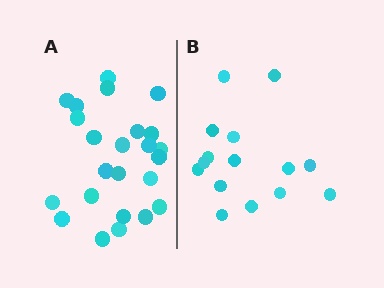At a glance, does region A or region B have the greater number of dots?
Region A (the left region) has more dots.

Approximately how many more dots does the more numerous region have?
Region A has roughly 8 or so more dots than region B.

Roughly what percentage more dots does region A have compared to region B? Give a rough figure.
About 60% more.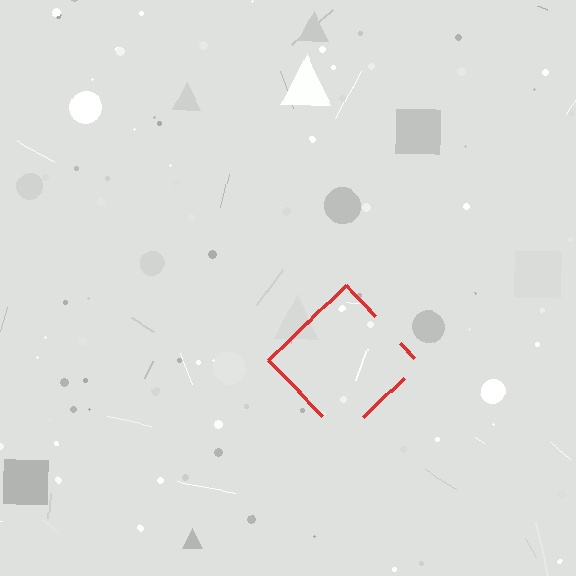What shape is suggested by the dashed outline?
The dashed outline suggests a diamond.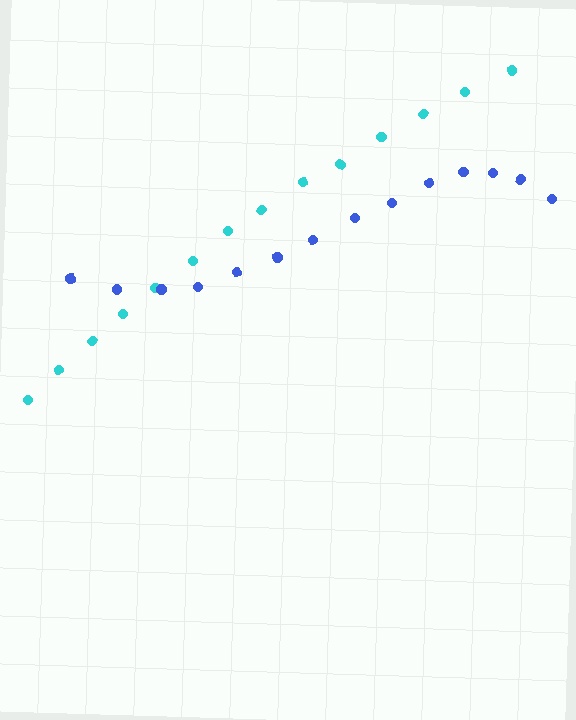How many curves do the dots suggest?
There are 2 distinct paths.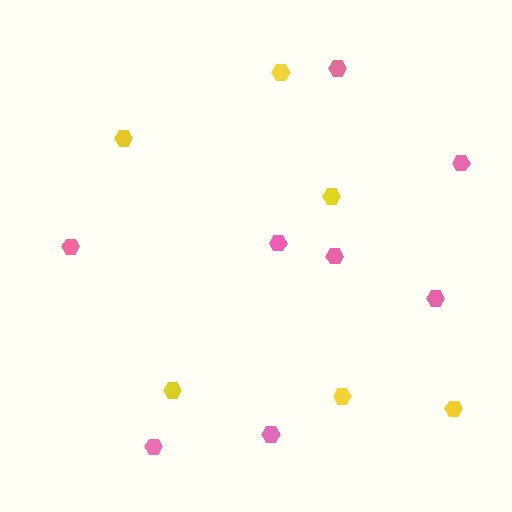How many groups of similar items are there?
There are 2 groups: one group of yellow hexagons (6) and one group of pink hexagons (8).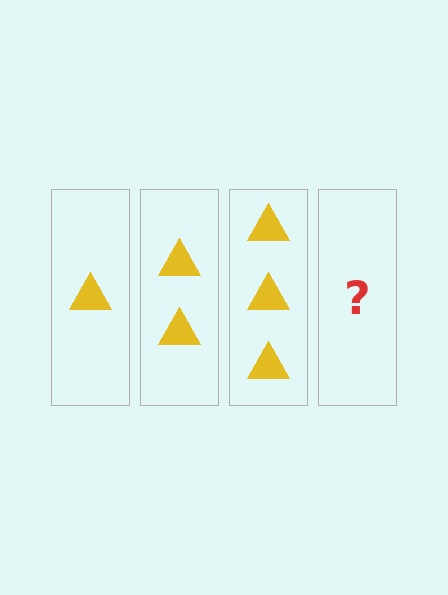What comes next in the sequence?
The next element should be 4 triangles.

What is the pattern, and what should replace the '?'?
The pattern is that each step adds one more triangle. The '?' should be 4 triangles.